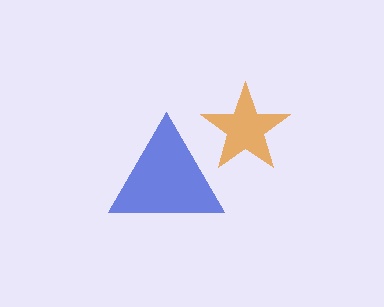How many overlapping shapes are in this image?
There are 2 overlapping shapes in the image.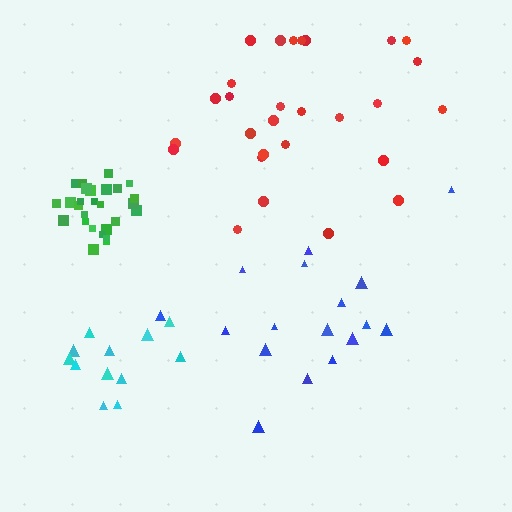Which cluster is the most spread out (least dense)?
Blue.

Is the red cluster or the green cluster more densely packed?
Green.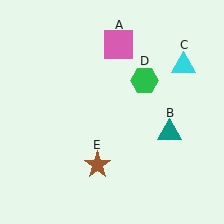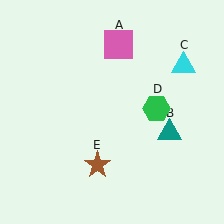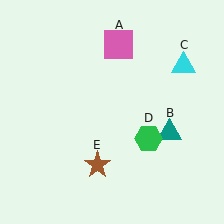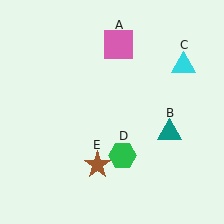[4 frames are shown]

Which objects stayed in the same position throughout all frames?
Pink square (object A) and teal triangle (object B) and cyan triangle (object C) and brown star (object E) remained stationary.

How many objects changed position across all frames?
1 object changed position: green hexagon (object D).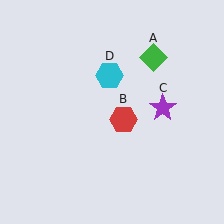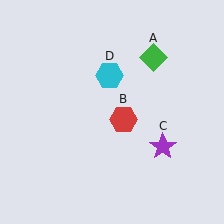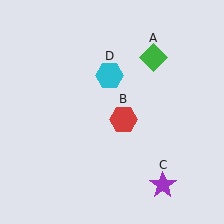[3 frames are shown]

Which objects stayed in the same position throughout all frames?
Green diamond (object A) and red hexagon (object B) and cyan hexagon (object D) remained stationary.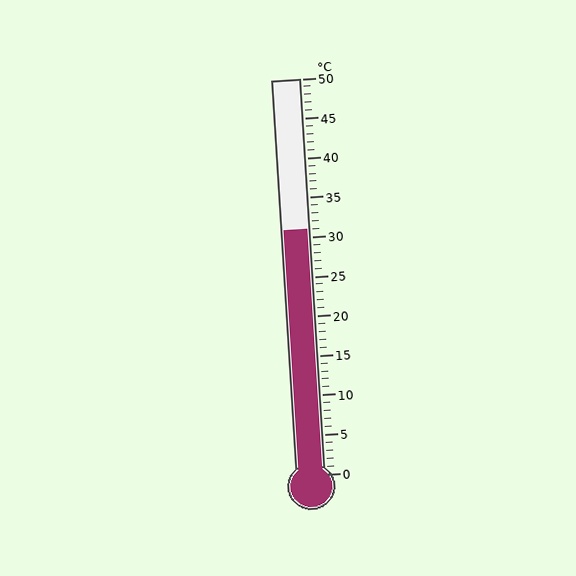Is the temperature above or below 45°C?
The temperature is below 45°C.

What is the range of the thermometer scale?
The thermometer scale ranges from 0°C to 50°C.